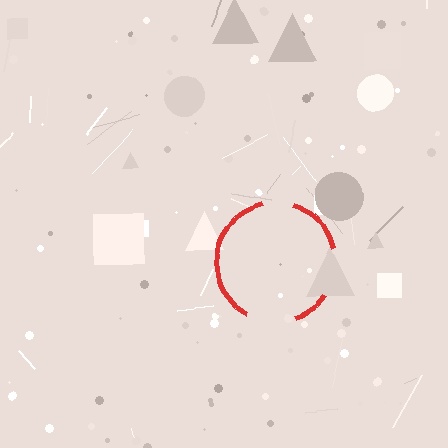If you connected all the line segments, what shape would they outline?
They would outline a circle.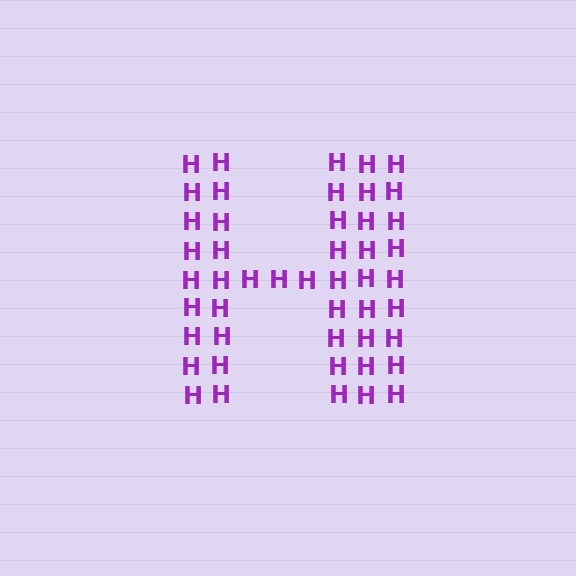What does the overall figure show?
The overall figure shows the letter H.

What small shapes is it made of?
It is made of small letter H's.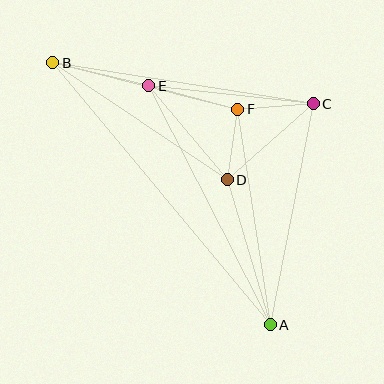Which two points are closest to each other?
Points D and F are closest to each other.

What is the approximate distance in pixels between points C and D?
The distance between C and D is approximately 115 pixels.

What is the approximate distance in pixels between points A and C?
The distance between A and C is approximately 225 pixels.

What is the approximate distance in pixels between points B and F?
The distance between B and F is approximately 191 pixels.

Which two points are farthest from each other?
Points A and B are farthest from each other.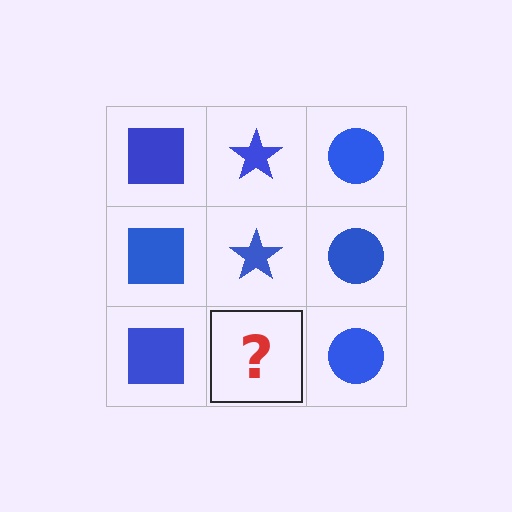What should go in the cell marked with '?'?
The missing cell should contain a blue star.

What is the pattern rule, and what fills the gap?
The rule is that each column has a consistent shape. The gap should be filled with a blue star.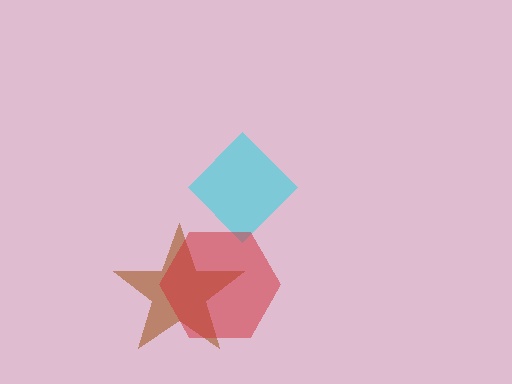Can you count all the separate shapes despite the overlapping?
Yes, there are 3 separate shapes.